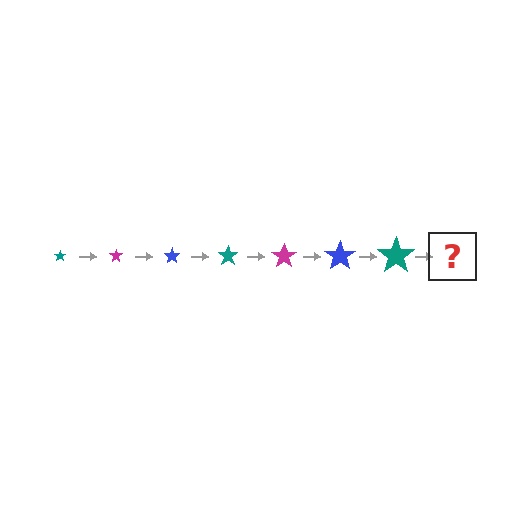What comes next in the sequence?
The next element should be a magenta star, larger than the previous one.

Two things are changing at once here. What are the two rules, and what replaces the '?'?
The two rules are that the star grows larger each step and the color cycles through teal, magenta, and blue. The '?' should be a magenta star, larger than the previous one.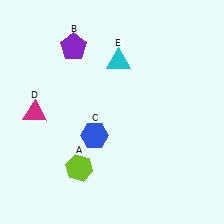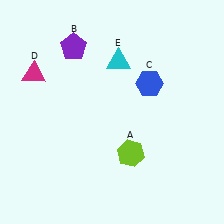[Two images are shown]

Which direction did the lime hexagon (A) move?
The lime hexagon (A) moved right.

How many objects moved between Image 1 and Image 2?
3 objects moved between the two images.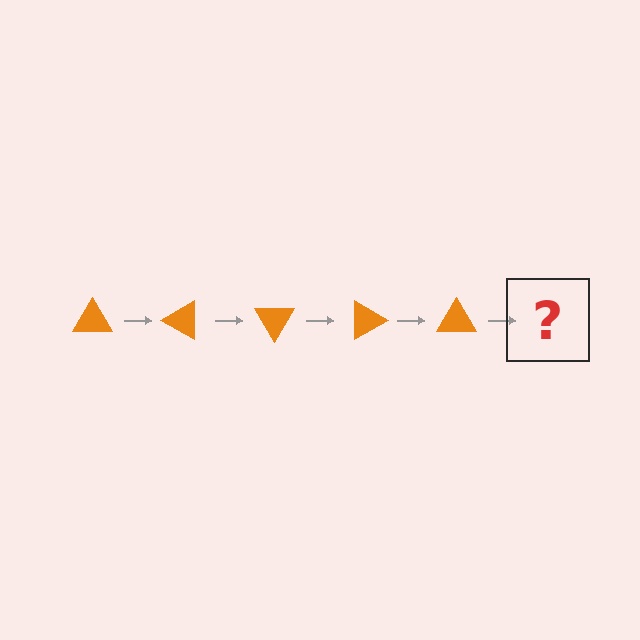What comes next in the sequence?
The next element should be an orange triangle rotated 150 degrees.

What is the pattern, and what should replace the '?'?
The pattern is that the triangle rotates 30 degrees each step. The '?' should be an orange triangle rotated 150 degrees.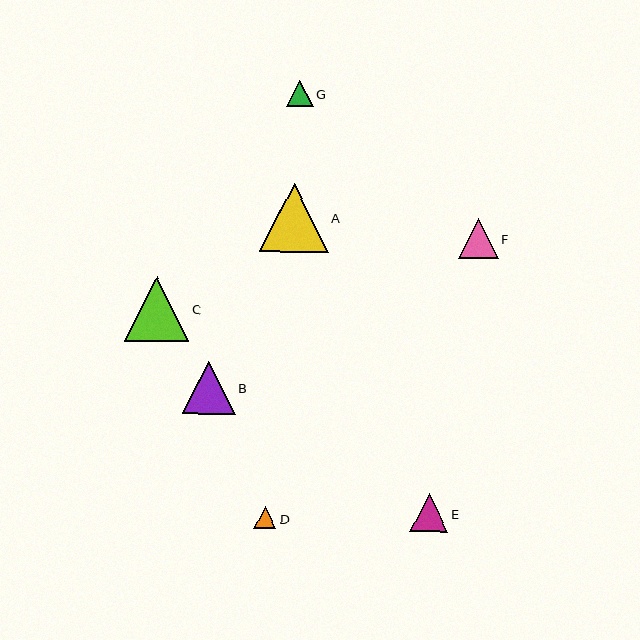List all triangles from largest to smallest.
From largest to smallest: A, C, B, F, E, G, D.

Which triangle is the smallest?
Triangle D is the smallest with a size of approximately 22 pixels.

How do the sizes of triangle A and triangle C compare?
Triangle A and triangle C are approximately the same size.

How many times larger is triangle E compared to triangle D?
Triangle E is approximately 1.7 times the size of triangle D.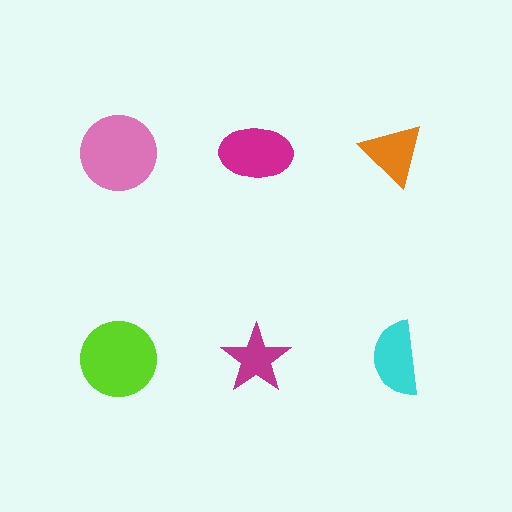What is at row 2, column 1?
A lime circle.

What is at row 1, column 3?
An orange triangle.